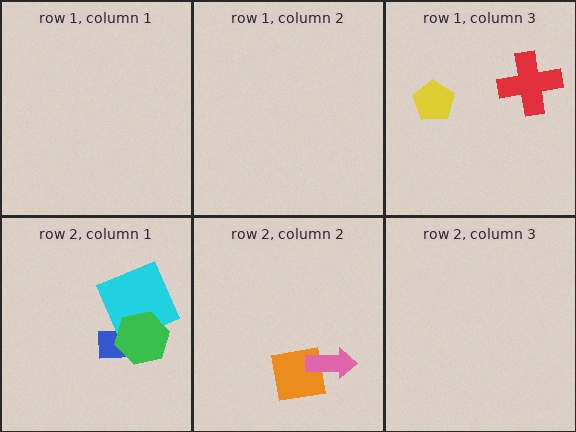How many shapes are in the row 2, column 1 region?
3.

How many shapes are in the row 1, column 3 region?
2.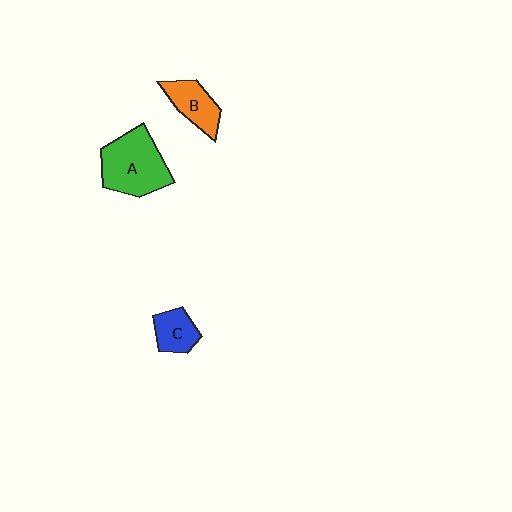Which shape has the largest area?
Shape A (green).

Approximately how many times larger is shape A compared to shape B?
Approximately 1.8 times.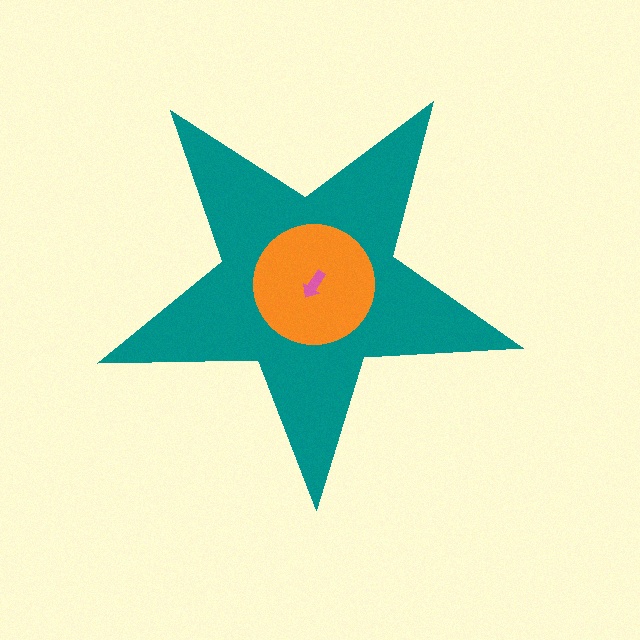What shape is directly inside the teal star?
The orange circle.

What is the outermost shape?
The teal star.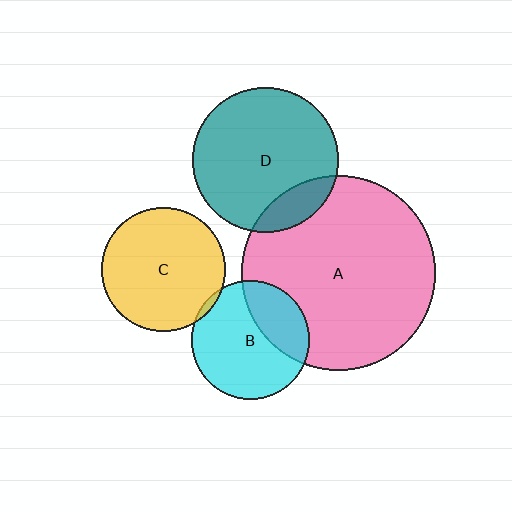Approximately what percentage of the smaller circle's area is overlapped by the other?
Approximately 15%.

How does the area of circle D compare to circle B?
Approximately 1.5 times.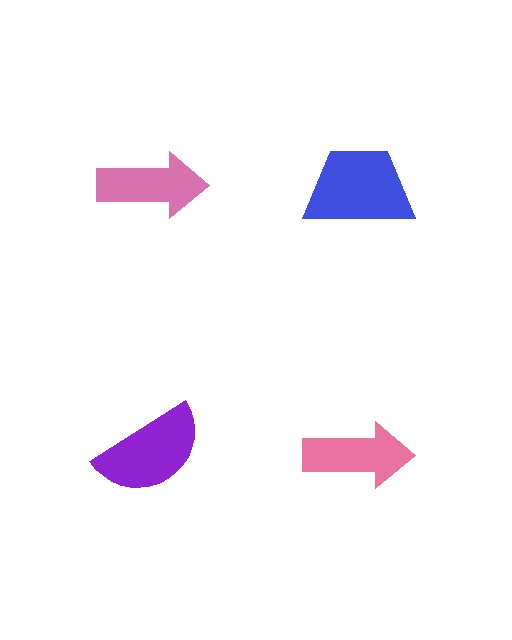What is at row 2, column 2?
A pink arrow.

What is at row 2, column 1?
A purple semicircle.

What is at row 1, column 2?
A blue trapezoid.